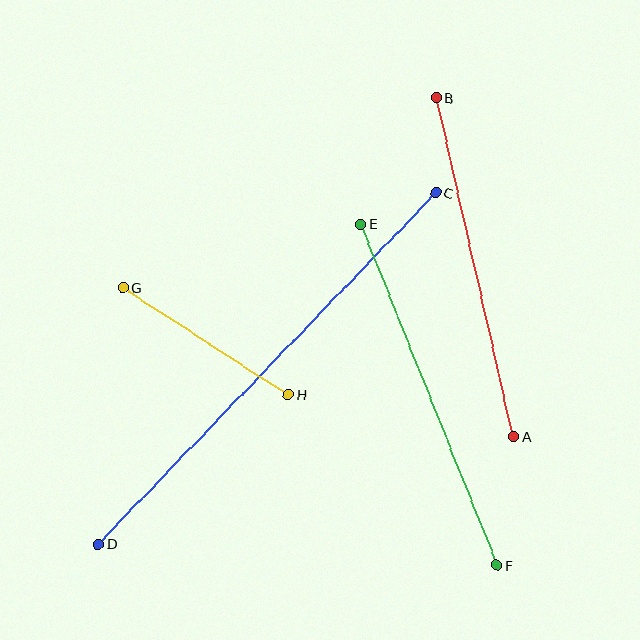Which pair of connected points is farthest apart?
Points C and D are farthest apart.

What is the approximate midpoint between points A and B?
The midpoint is at approximately (475, 267) pixels.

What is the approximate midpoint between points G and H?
The midpoint is at approximately (206, 341) pixels.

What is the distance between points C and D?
The distance is approximately 487 pixels.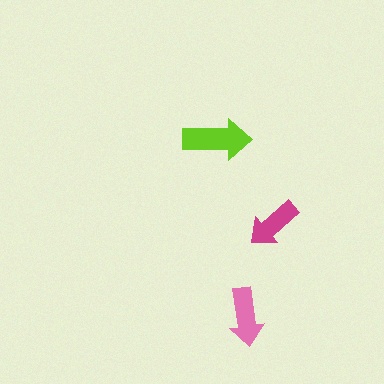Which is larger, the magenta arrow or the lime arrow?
The lime one.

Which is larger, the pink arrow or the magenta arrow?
The pink one.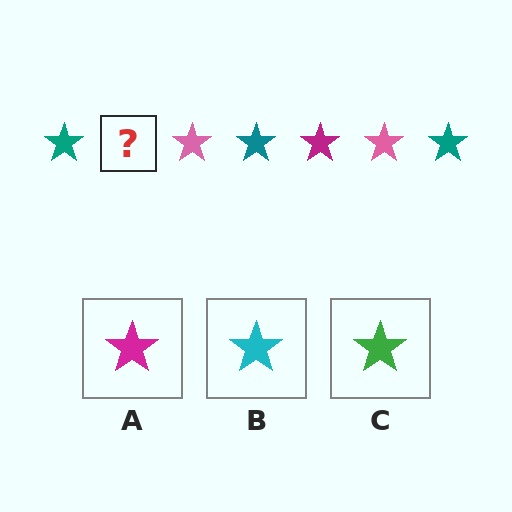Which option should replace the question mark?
Option A.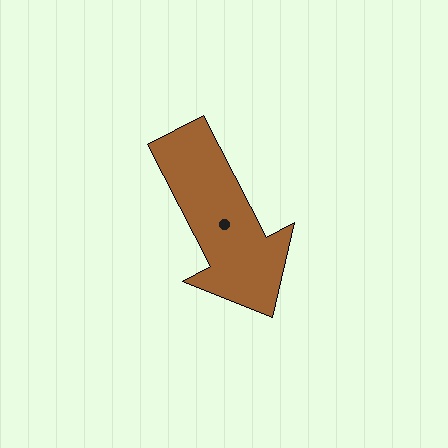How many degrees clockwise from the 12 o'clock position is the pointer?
Approximately 153 degrees.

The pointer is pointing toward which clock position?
Roughly 5 o'clock.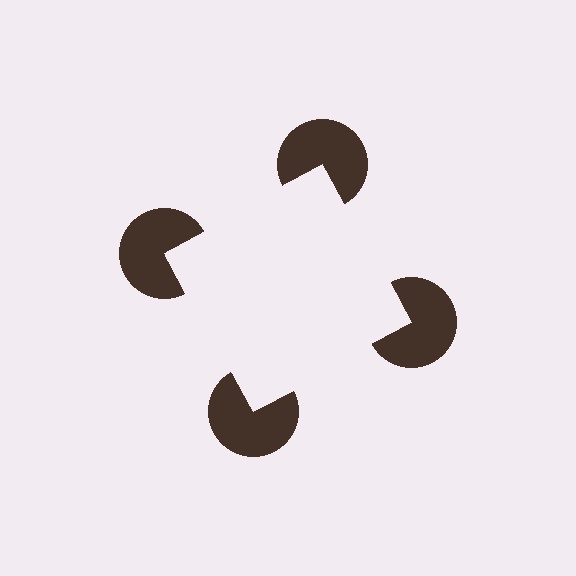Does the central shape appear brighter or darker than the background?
It typically appears slightly brighter than the background, even though no actual brightness change is drawn.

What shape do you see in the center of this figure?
An illusory square — its edges are inferred from the aligned wedge cuts in the pac-man discs, not physically drawn.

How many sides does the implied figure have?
4 sides.